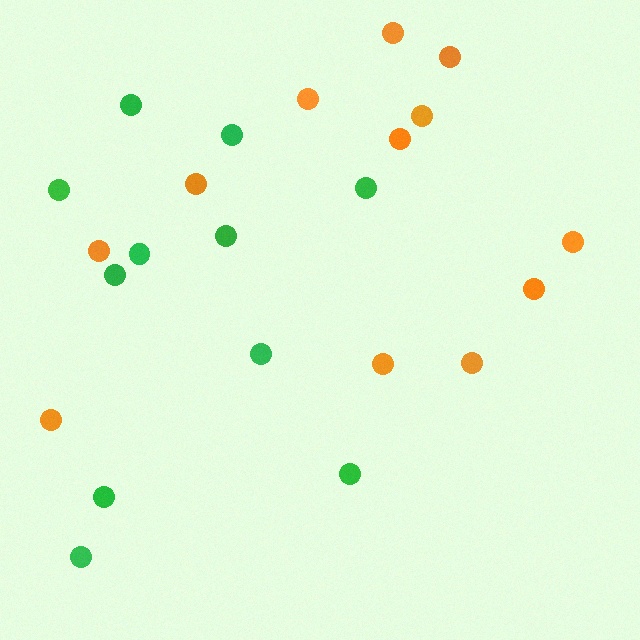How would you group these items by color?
There are 2 groups: one group of green circles (11) and one group of orange circles (12).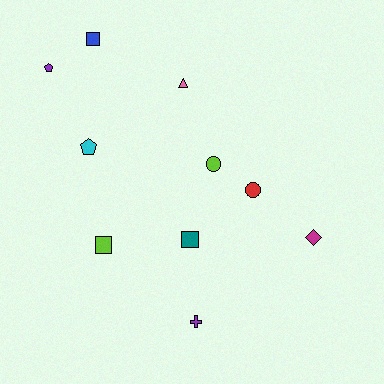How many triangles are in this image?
There is 1 triangle.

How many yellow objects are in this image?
There are no yellow objects.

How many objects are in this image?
There are 10 objects.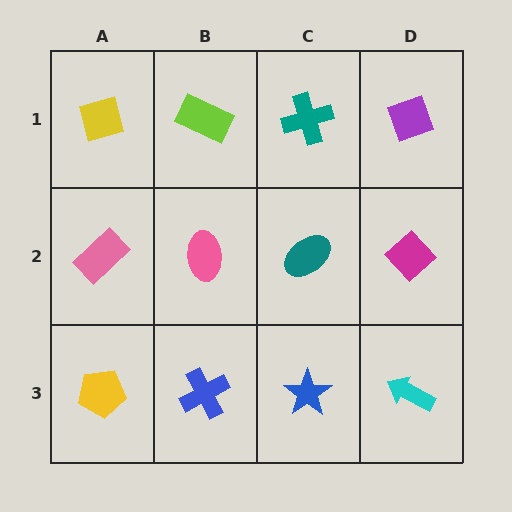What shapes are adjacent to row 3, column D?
A magenta diamond (row 2, column D), a blue star (row 3, column C).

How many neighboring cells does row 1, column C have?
3.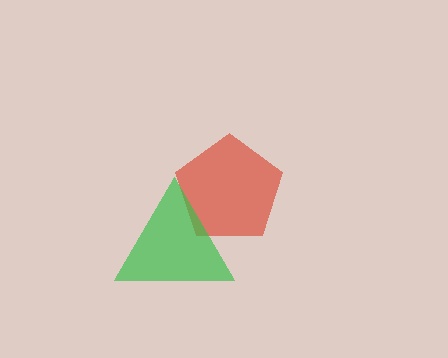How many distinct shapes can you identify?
There are 2 distinct shapes: a red pentagon, a green triangle.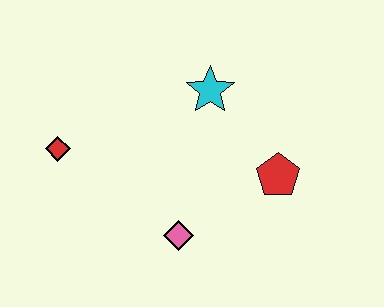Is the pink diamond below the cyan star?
Yes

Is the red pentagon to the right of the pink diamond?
Yes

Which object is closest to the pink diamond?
The red pentagon is closest to the pink diamond.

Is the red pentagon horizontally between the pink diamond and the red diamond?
No